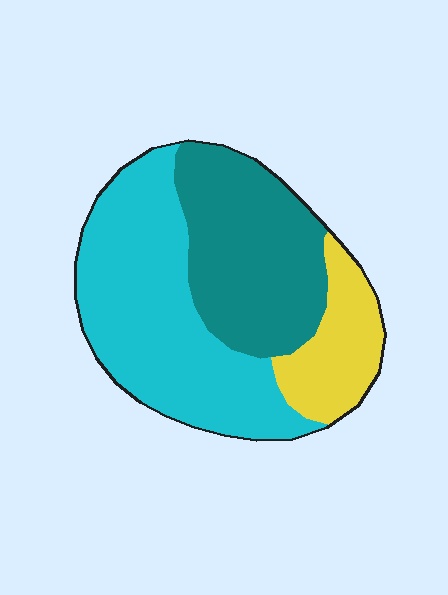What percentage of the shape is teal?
Teal covers about 35% of the shape.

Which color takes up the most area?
Cyan, at roughly 50%.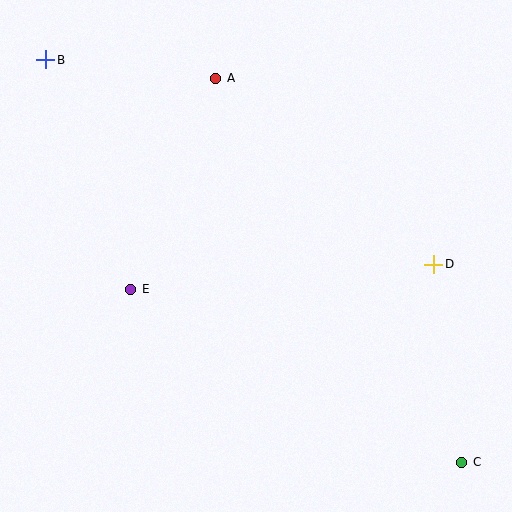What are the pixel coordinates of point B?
Point B is at (46, 60).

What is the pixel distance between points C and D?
The distance between C and D is 200 pixels.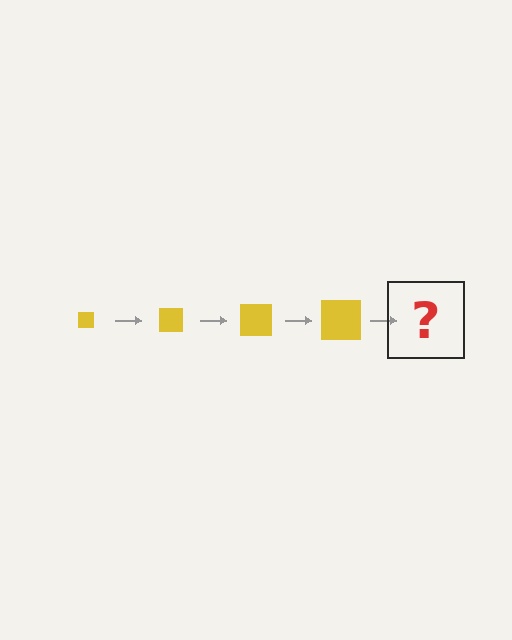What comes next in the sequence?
The next element should be a yellow square, larger than the previous one.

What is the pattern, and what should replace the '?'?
The pattern is that the square gets progressively larger each step. The '?' should be a yellow square, larger than the previous one.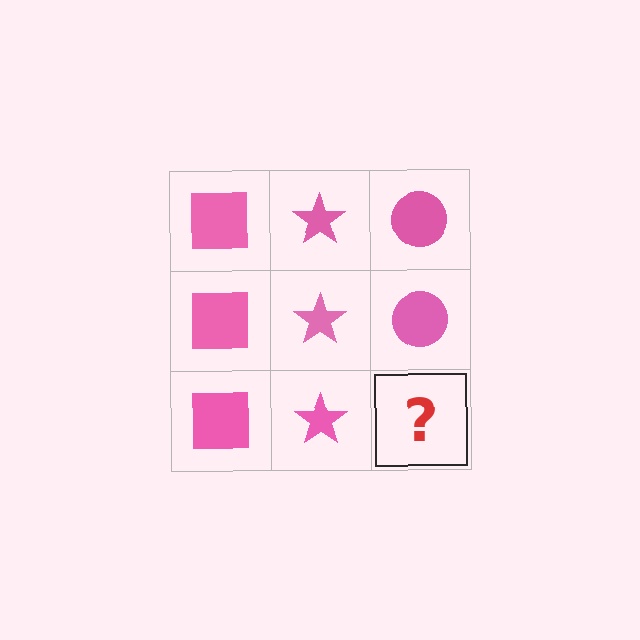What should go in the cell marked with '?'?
The missing cell should contain a pink circle.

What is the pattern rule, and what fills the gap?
The rule is that each column has a consistent shape. The gap should be filled with a pink circle.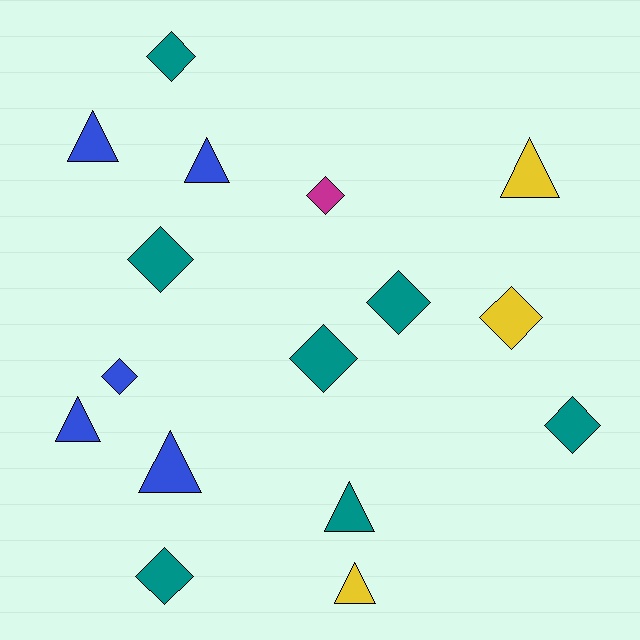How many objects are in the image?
There are 16 objects.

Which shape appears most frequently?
Diamond, with 9 objects.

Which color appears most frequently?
Teal, with 7 objects.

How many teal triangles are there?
There is 1 teal triangle.